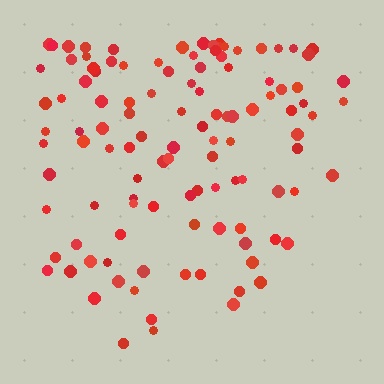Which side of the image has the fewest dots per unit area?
The bottom.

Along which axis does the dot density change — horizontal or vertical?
Vertical.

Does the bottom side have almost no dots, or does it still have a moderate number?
Still a moderate number, just noticeably fewer than the top.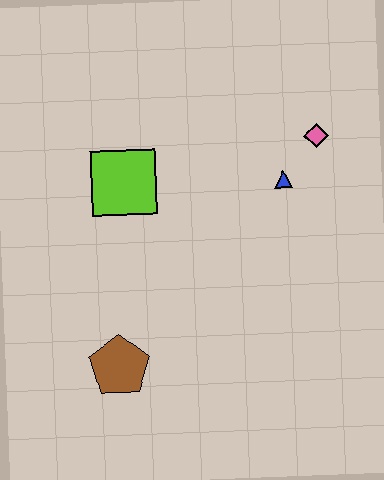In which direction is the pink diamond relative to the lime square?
The pink diamond is to the right of the lime square.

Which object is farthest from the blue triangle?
The brown pentagon is farthest from the blue triangle.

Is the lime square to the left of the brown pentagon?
No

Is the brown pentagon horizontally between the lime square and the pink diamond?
No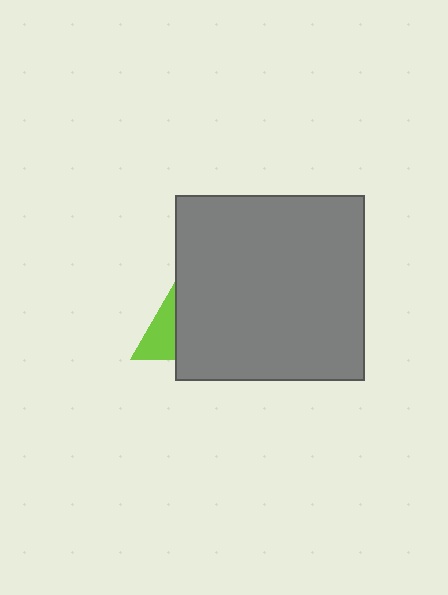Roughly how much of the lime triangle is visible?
A small part of it is visible (roughly 32%).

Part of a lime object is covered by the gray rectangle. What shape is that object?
It is a triangle.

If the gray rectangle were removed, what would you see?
You would see the complete lime triangle.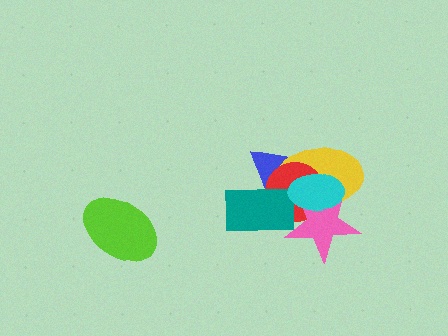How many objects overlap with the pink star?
4 objects overlap with the pink star.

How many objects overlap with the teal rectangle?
4 objects overlap with the teal rectangle.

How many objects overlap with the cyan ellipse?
4 objects overlap with the cyan ellipse.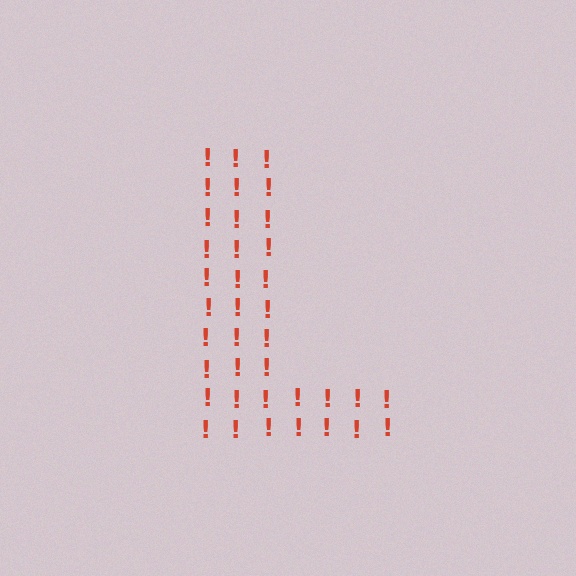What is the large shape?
The large shape is the letter L.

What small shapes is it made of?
It is made of small exclamation marks.